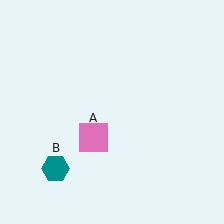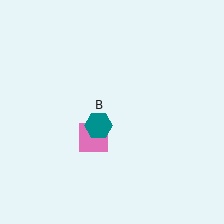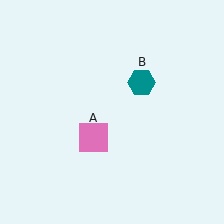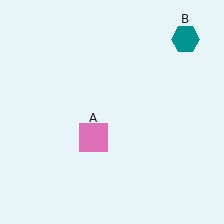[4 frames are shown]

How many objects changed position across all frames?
1 object changed position: teal hexagon (object B).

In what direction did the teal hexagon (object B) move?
The teal hexagon (object B) moved up and to the right.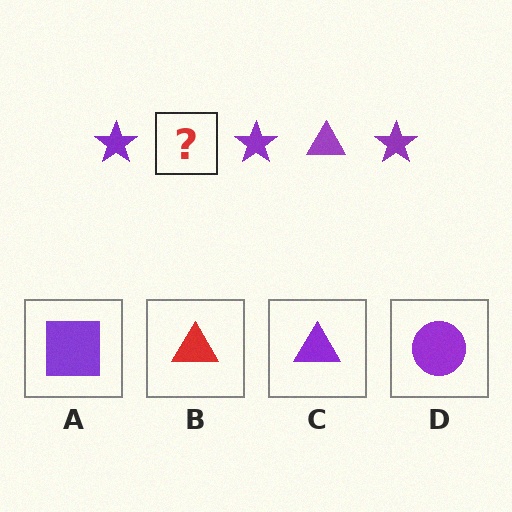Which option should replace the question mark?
Option C.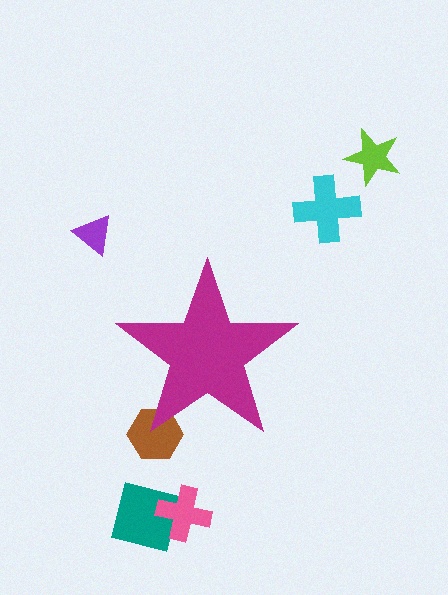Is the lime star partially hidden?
No, the lime star is fully visible.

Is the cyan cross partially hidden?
No, the cyan cross is fully visible.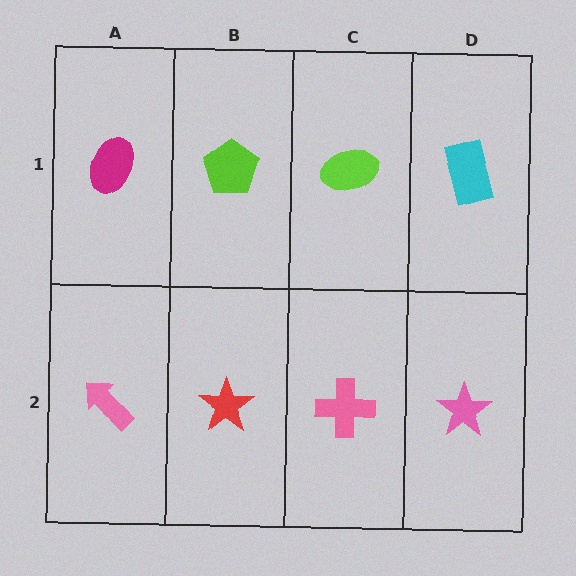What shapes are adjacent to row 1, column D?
A pink star (row 2, column D), a lime ellipse (row 1, column C).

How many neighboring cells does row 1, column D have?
2.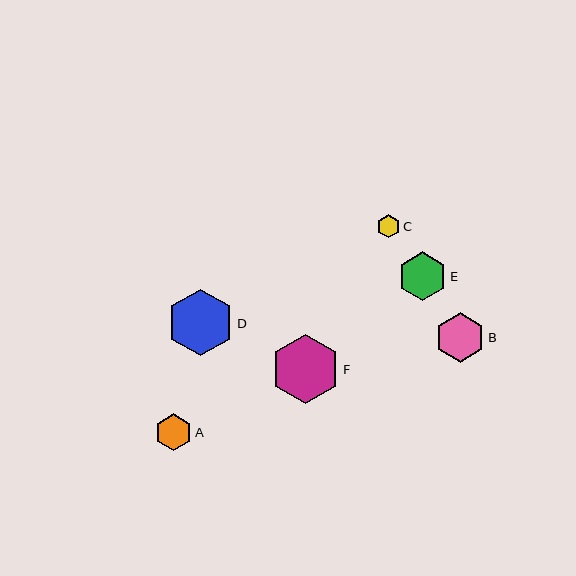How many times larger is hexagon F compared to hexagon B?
Hexagon F is approximately 1.4 times the size of hexagon B.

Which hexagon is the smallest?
Hexagon C is the smallest with a size of approximately 23 pixels.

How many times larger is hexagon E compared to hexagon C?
Hexagon E is approximately 2.1 times the size of hexagon C.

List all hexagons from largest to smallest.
From largest to smallest: F, D, B, E, A, C.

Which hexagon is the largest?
Hexagon F is the largest with a size of approximately 69 pixels.